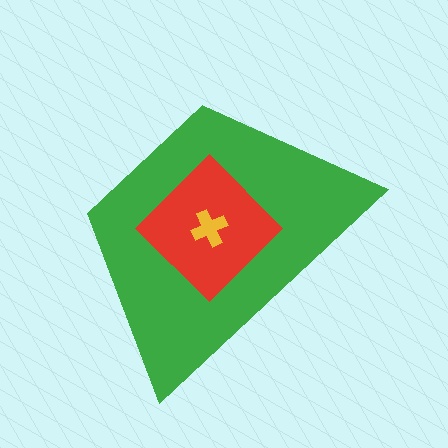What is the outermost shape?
The green trapezoid.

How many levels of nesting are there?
3.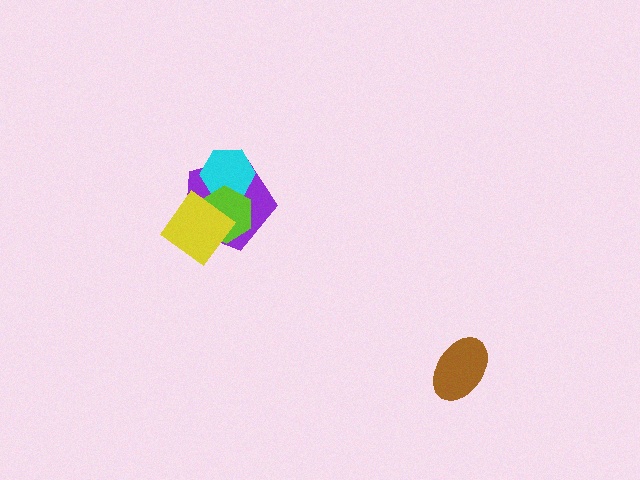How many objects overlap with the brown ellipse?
0 objects overlap with the brown ellipse.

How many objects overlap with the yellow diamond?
2 objects overlap with the yellow diamond.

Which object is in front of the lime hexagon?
The yellow diamond is in front of the lime hexagon.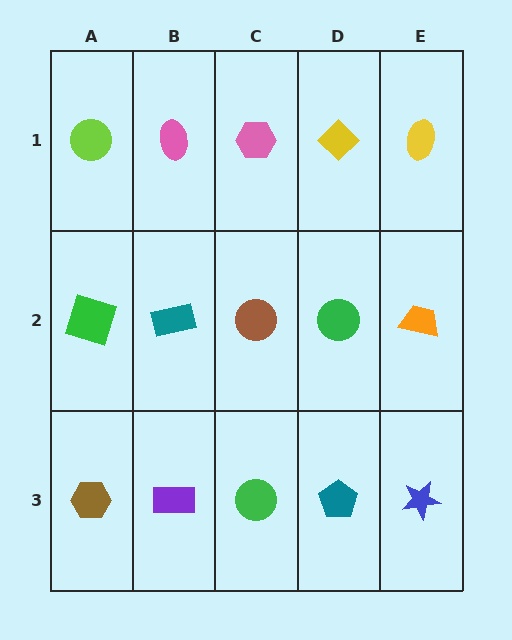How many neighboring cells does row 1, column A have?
2.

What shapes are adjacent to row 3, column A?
A green square (row 2, column A), a purple rectangle (row 3, column B).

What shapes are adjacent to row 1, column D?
A green circle (row 2, column D), a pink hexagon (row 1, column C), a yellow ellipse (row 1, column E).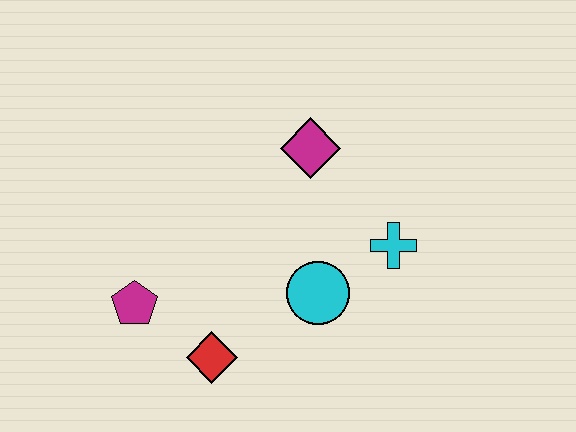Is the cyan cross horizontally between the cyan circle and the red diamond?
No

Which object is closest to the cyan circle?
The cyan cross is closest to the cyan circle.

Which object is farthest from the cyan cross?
The magenta pentagon is farthest from the cyan cross.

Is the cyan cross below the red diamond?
No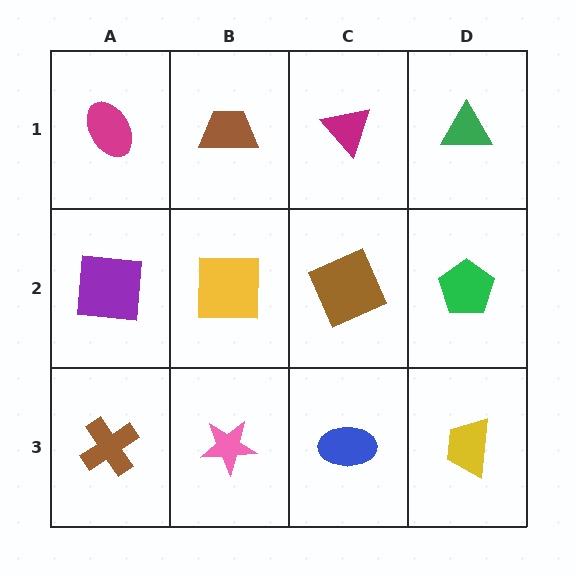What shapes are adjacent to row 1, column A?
A purple square (row 2, column A), a brown trapezoid (row 1, column B).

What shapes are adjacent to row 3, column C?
A brown square (row 2, column C), a pink star (row 3, column B), a yellow trapezoid (row 3, column D).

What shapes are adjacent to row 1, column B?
A yellow square (row 2, column B), a magenta ellipse (row 1, column A), a magenta triangle (row 1, column C).